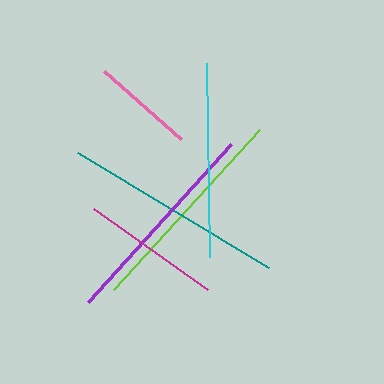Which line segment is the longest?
The teal line is the longest at approximately 223 pixels.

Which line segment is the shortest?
The pink line is the shortest at approximately 102 pixels.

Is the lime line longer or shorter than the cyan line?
The lime line is longer than the cyan line.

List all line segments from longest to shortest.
From longest to shortest: teal, lime, purple, cyan, magenta, pink.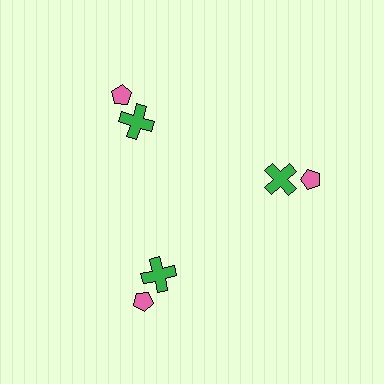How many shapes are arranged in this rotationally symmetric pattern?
There are 6 shapes, arranged in 3 groups of 2.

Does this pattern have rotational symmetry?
Yes, this pattern has 3-fold rotational symmetry. It looks the same after rotating 120 degrees around the center.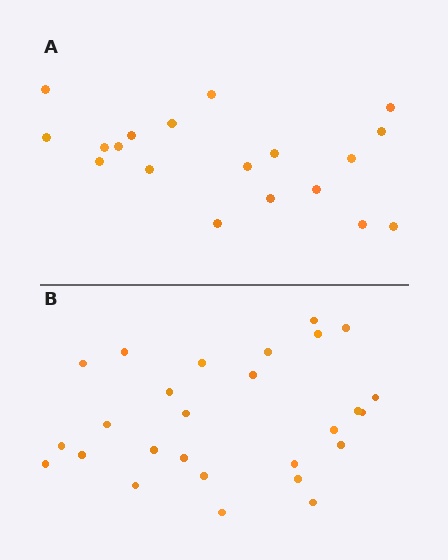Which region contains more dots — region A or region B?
Region B (the bottom region) has more dots.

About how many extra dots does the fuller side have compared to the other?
Region B has roughly 8 or so more dots than region A.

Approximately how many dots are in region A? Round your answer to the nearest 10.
About 20 dots. (The exact count is 19, which rounds to 20.)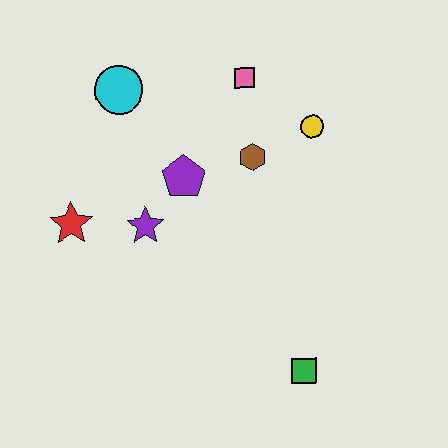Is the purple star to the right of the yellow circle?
No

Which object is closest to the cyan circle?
The purple pentagon is closest to the cyan circle.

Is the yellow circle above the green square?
Yes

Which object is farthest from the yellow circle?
The red star is farthest from the yellow circle.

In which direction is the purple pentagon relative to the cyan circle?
The purple pentagon is below the cyan circle.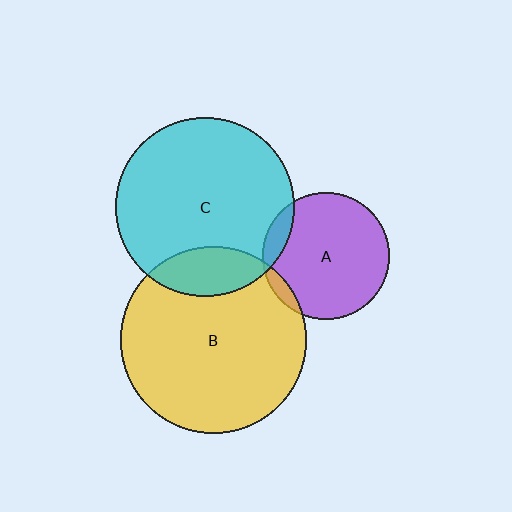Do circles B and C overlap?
Yes.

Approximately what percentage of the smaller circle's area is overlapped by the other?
Approximately 15%.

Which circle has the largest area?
Circle B (yellow).